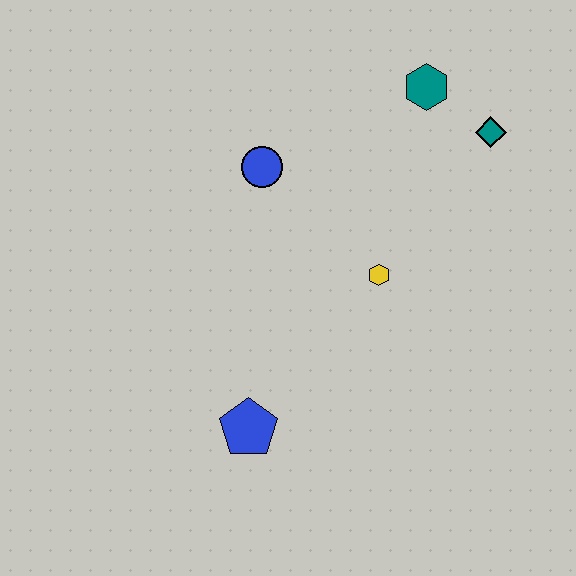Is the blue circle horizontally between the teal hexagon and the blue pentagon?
Yes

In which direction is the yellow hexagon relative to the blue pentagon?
The yellow hexagon is above the blue pentagon.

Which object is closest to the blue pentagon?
The yellow hexagon is closest to the blue pentagon.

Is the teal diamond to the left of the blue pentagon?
No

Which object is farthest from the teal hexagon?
The blue pentagon is farthest from the teal hexagon.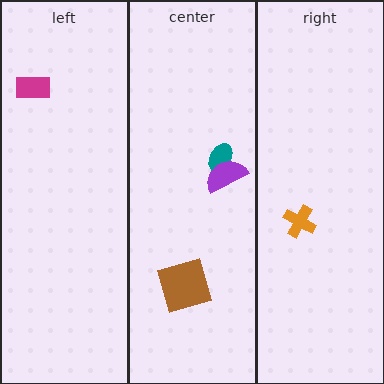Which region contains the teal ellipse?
The center region.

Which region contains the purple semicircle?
The center region.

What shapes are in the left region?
The magenta rectangle.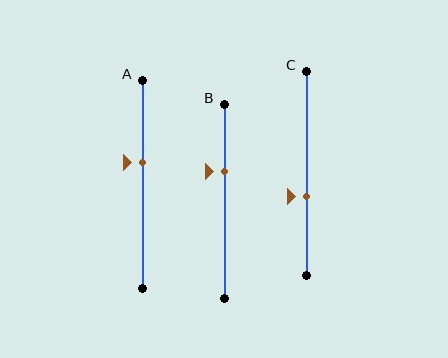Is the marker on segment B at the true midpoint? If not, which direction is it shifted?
No, the marker on segment B is shifted upward by about 15% of the segment length.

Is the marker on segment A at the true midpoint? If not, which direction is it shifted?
No, the marker on segment A is shifted upward by about 11% of the segment length.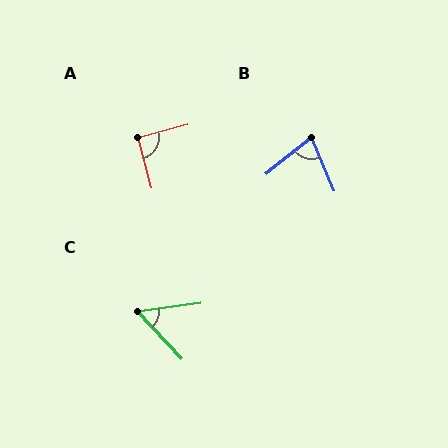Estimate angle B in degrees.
Approximately 74 degrees.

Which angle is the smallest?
C, at approximately 55 degrees.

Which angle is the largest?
A, at approximately 90 degrees.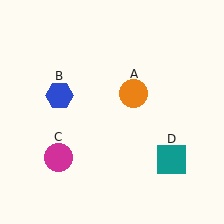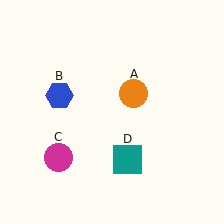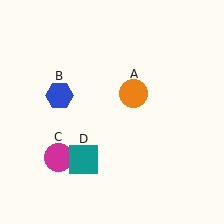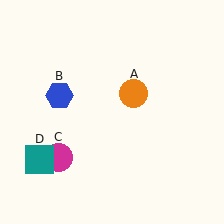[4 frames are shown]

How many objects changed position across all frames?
1 object changed position: teal square (object D).